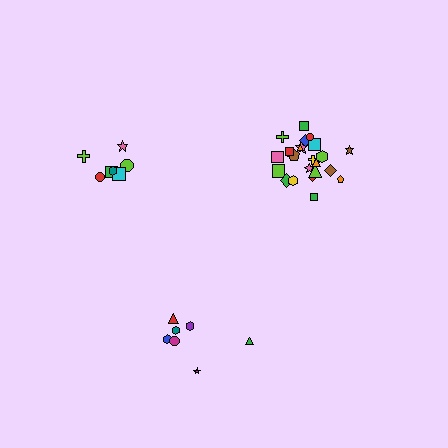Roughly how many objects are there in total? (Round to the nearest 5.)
Roughly 40 objects in total.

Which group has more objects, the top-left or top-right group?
The top-right group.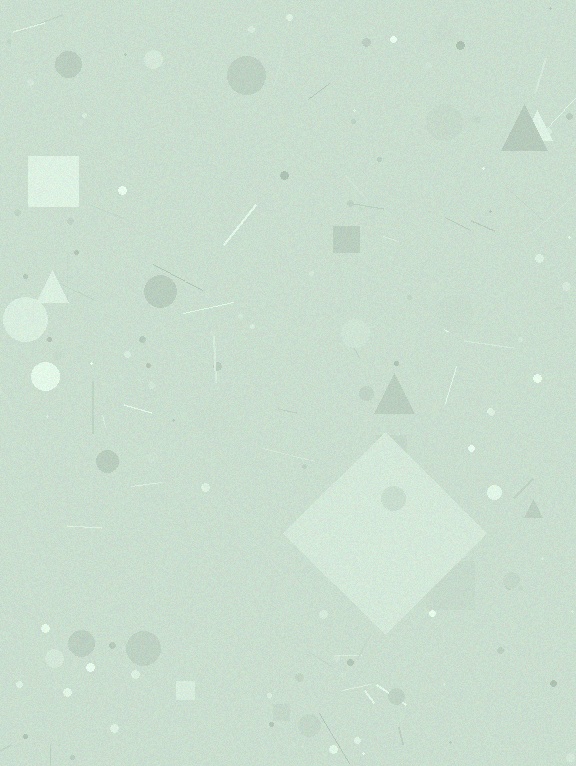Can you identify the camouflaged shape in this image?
The camouflaged shape is a diamond.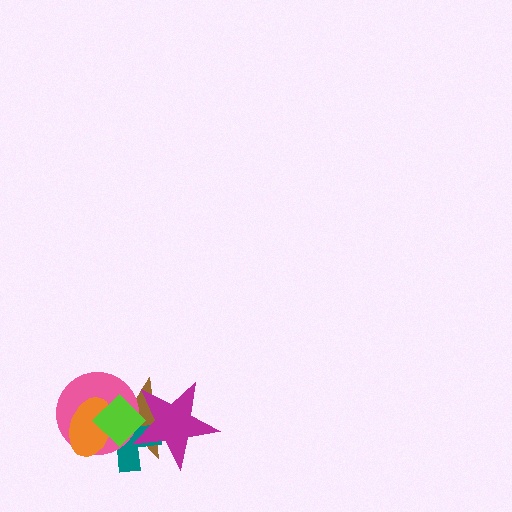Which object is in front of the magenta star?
The lime diamond is in front of the magenta star.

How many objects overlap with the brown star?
5 objects overlap with the brown star.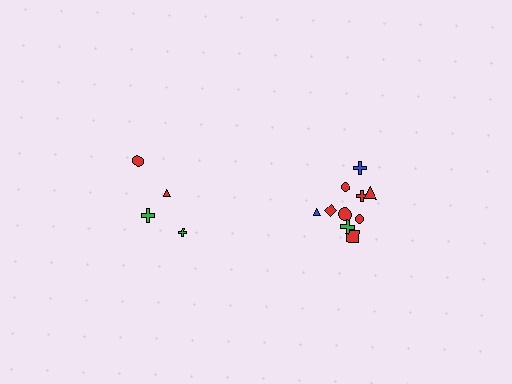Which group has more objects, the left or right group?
The right group.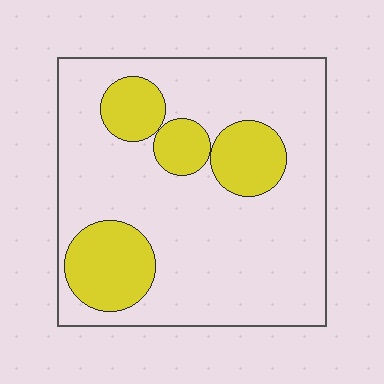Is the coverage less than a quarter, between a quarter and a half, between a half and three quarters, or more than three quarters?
Less than a quarter.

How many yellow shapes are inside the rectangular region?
4.